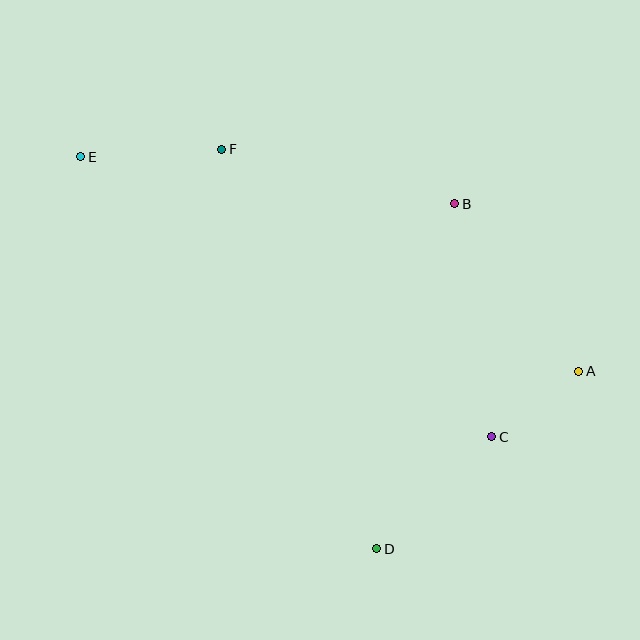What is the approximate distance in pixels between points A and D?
The distance between A and D is approximately 269 pixels.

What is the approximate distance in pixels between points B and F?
The distance between B and F is approximately 239 pixels.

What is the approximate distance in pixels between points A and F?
The distance between A and F is approximately 420 pixels.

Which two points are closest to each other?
Points A and C are closest to each other.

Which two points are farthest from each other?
Points A and E are farthest from each other.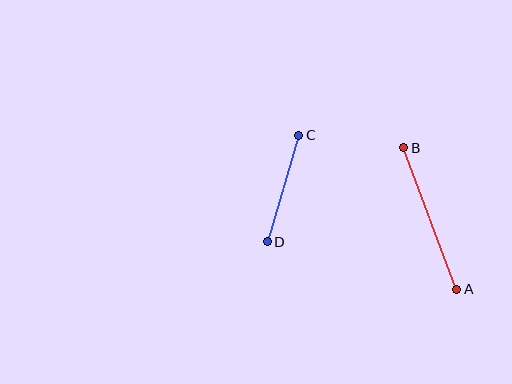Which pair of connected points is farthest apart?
Points A and B are farthest apart.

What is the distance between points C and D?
The distance is approximately 111 pixels.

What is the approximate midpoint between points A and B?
The midpoint is at approximately (430, 218) pixels.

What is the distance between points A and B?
The distance is approximately 151 pixels.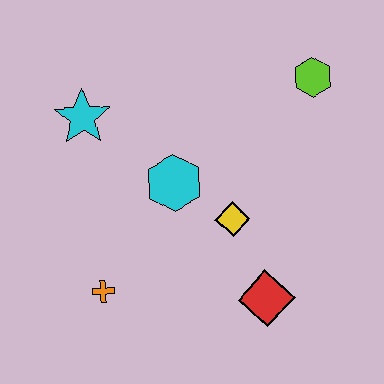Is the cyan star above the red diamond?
Yes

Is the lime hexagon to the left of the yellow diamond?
No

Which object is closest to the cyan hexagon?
The yellow diamond is closest to the cyan hexagon.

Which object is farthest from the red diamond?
The cyan star is farthest from the red diamond.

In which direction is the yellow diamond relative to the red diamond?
The yellow diamond is above the red diamond.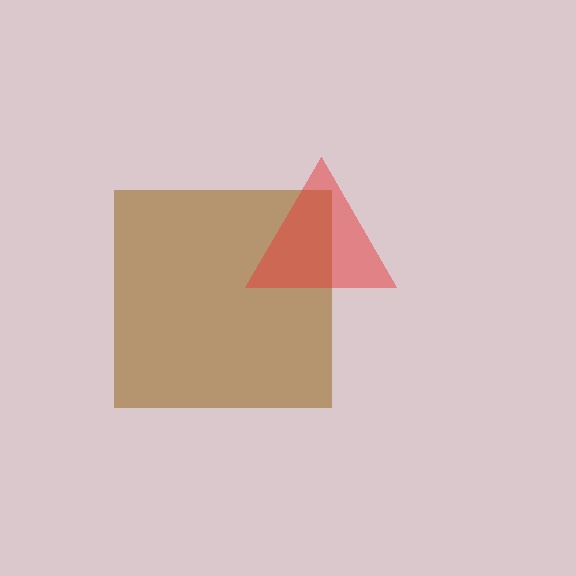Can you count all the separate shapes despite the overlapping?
Yes, there are 2 separate shapes.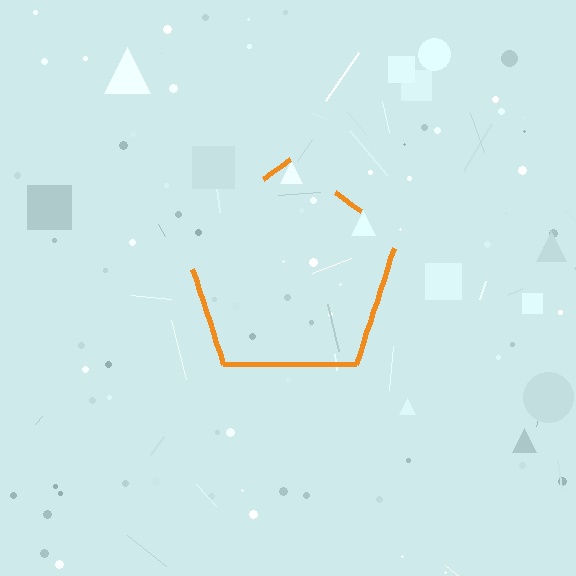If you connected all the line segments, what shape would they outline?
They would outline a pentagon.